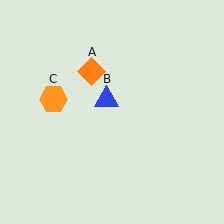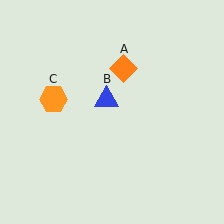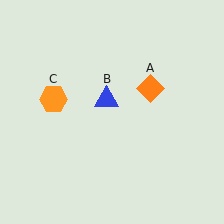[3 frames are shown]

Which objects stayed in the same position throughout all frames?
Blue triangle (object B) and orange hexagon (object C) remained stationary.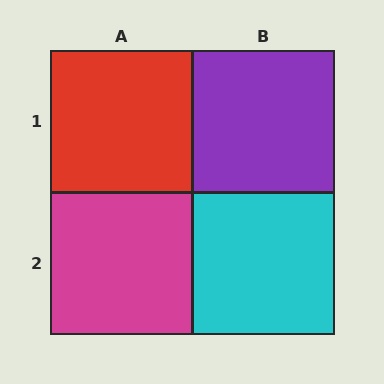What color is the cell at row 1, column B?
Purple.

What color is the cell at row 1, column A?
Red.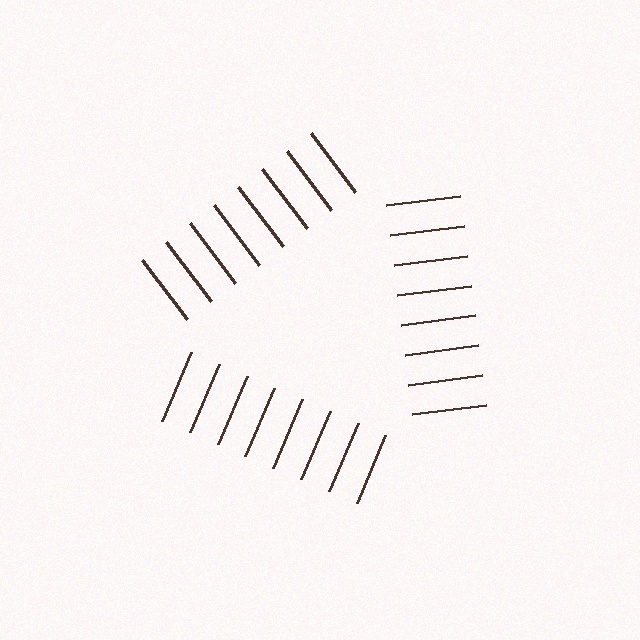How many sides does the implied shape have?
3 sides — the line-ends trace a triangle.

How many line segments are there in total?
24 — 8 along each of the 3 edges.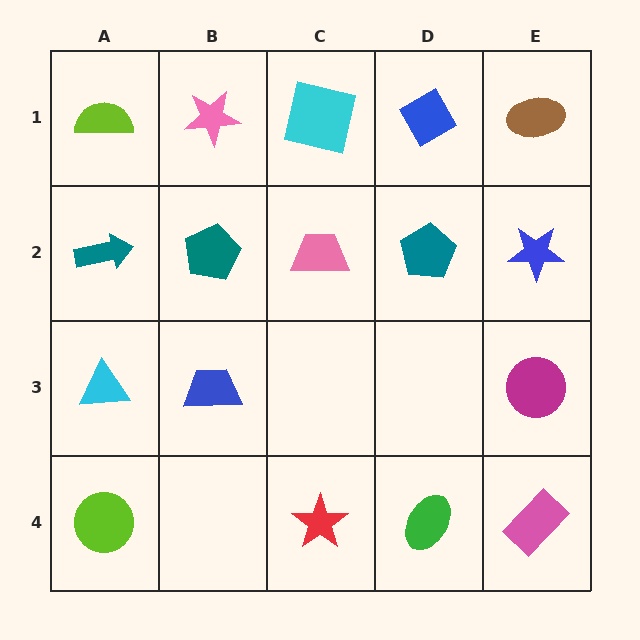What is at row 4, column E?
A pink rectangle.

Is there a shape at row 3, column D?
No, that cell is empty.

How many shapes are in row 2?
5 shapes.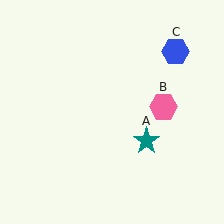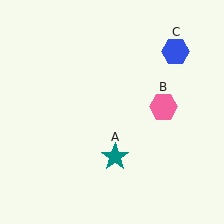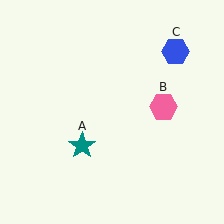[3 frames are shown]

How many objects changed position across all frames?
1 object changed position: teal star (object A).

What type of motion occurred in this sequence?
The teal star (object A) rotated clockwise around the center of the scene.